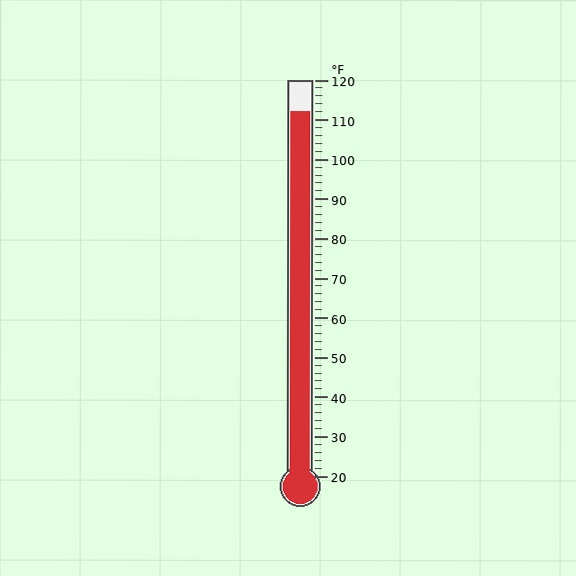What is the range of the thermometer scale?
The thermometer scale ranges from 20°F to 120°F.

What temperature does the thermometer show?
The thermometer shows approximately 112°F.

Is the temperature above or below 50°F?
The temperature is above 50°F.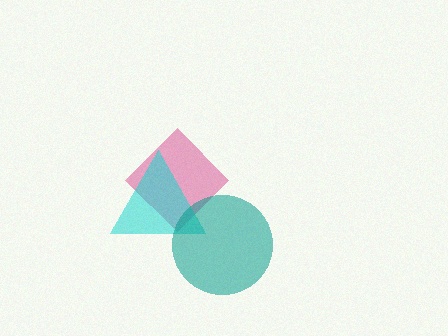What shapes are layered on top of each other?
The layered shapes are: a magenta diamond, a cyan triangle, a teal circle.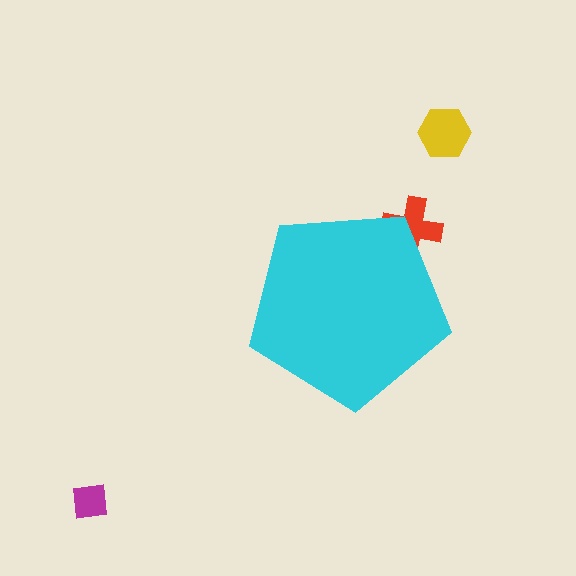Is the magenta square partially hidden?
No, the magenta square is fully visible.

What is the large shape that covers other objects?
A cyan pentagon.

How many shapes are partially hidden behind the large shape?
1 shape is partially hidden.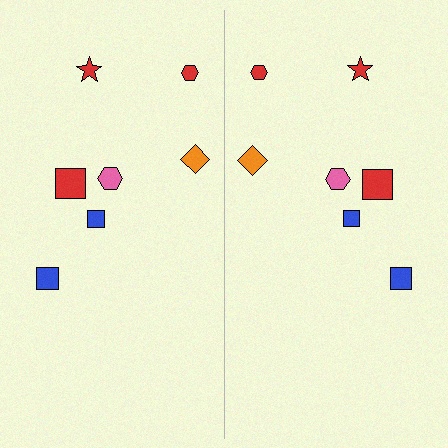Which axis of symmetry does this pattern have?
The pattern has a vertical axis of symmetry running through the center of the image.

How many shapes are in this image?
There are 14 shapes in this image.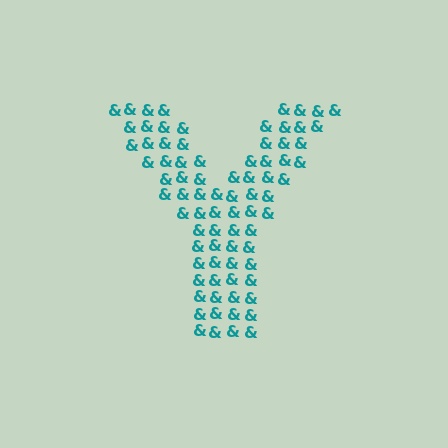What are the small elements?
The small elements are ampersands.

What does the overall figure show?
The overall figure shows the letter Y.